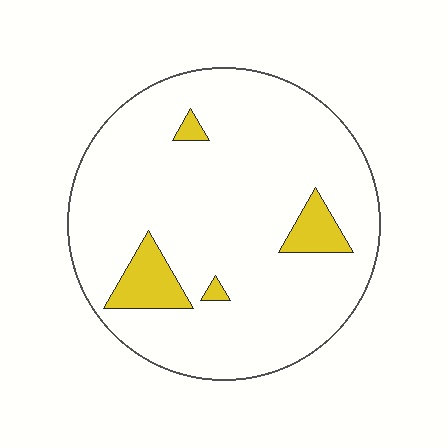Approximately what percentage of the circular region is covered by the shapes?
Approximately 10%.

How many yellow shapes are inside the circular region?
4.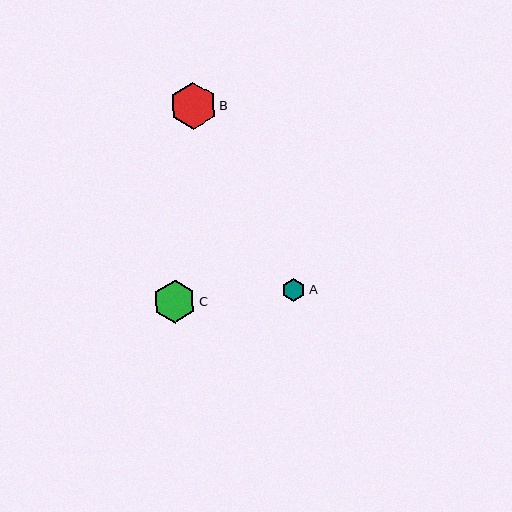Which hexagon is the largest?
Hexagon B is the largest with a size of approximately 47 pixels.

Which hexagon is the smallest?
Hexagon A is the smallest with a size of approximately 24 pixels.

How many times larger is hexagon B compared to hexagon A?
Hexagon B is approximately 2.0 times the size of hexagon A.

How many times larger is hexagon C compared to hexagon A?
Hexagon C is approximately 1.8 times the size of hexagon A.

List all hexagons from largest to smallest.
From largest to smallest: B, C, A.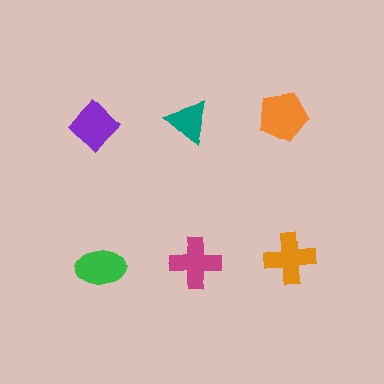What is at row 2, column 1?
A green ellipse.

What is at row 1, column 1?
A purple diamond.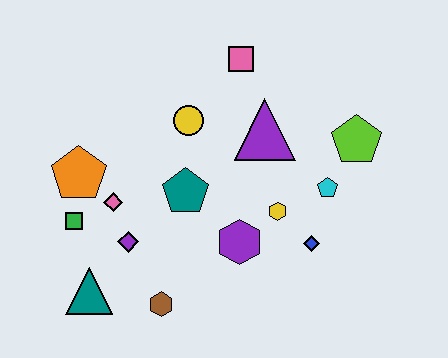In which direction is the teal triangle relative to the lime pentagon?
The teal triangle is to the left of the lime pentagon.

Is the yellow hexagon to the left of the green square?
No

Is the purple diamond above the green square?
No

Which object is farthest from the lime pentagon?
The teal triangle is farthest from the lime pentagon.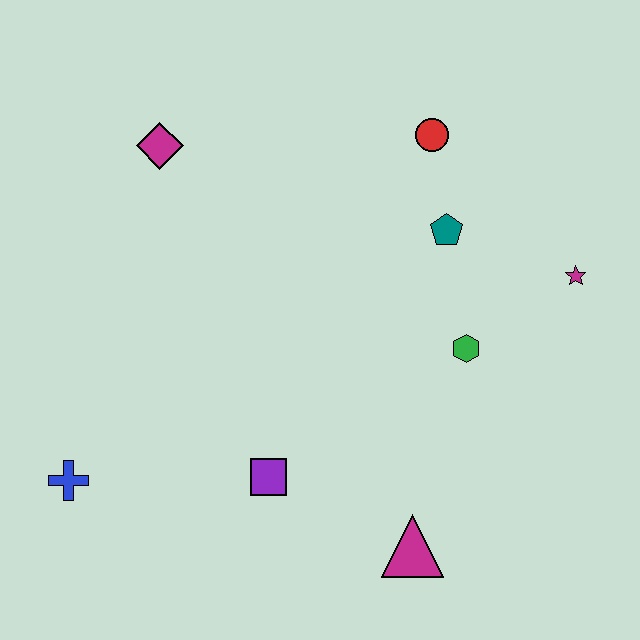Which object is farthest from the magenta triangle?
The magenta diamond is farthest from the magenta triangle.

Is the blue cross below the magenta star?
Yes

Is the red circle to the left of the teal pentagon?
Yes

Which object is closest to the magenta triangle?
The purple square is closest to the magenta triangle.